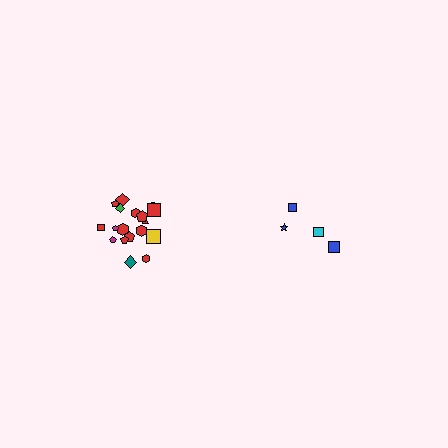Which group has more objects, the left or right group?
The left group.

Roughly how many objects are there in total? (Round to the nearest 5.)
Roughly 20 objects in total.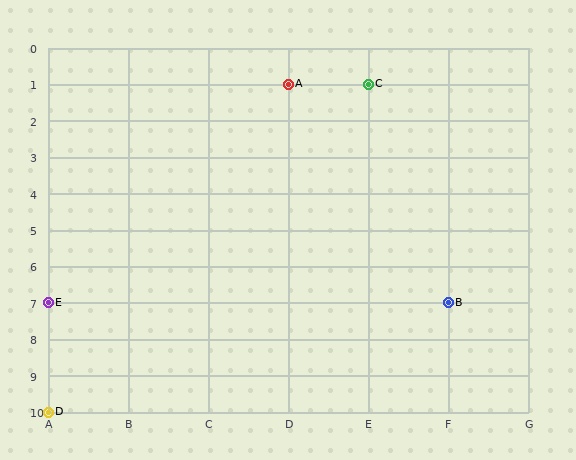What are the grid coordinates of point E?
Point E is at grid coordinates (A, 7).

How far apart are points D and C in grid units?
Points D and C are 4 columns and 9 rows apart (about 9.8 grid units diagonally).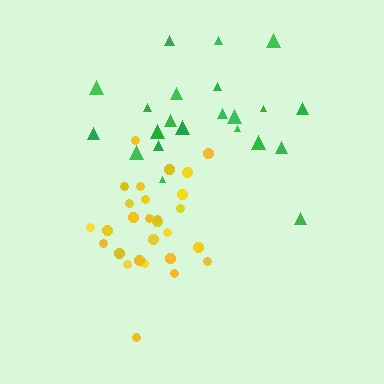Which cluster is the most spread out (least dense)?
Green.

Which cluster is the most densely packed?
Yellow.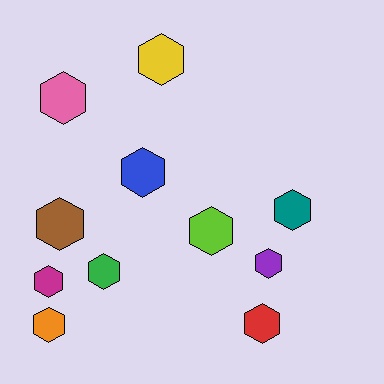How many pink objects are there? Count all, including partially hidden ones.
There is 1 pink object.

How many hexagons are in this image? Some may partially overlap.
There are 11 hexagons.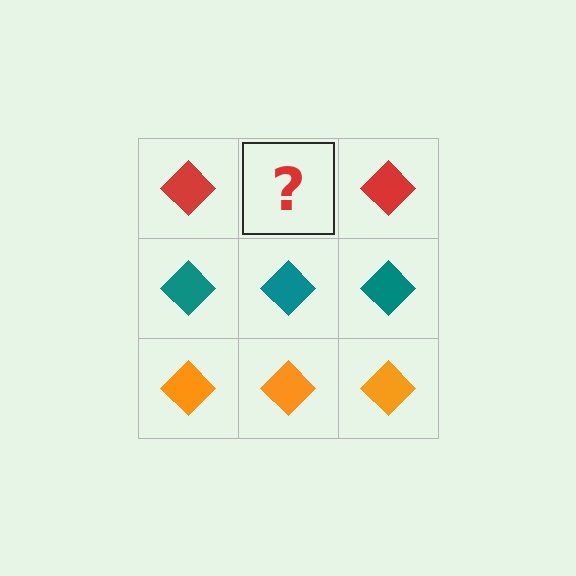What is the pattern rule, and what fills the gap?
The rule is that each row has a consistent color. The gap should be filled with a red diamond.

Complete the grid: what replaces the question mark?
The question mark should be replaced with a red diamond.